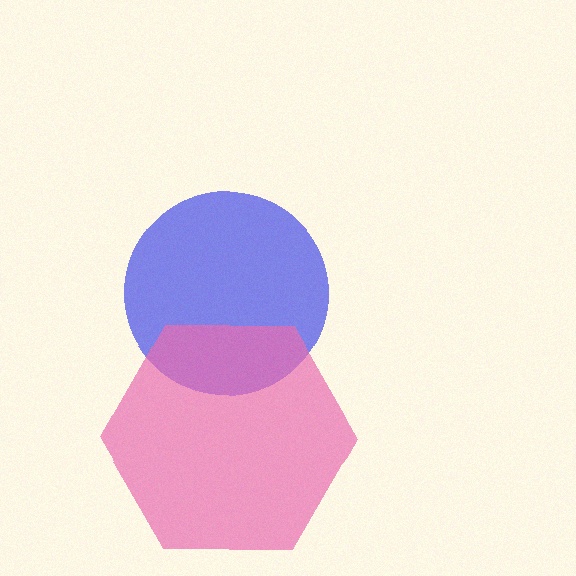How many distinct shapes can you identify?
There are 2 distinct shapes: a blue circle, a pink hexagon.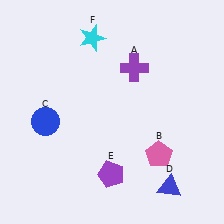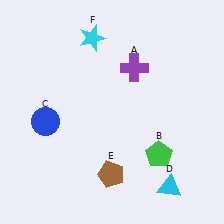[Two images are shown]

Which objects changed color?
B changed from pink to green. D changed from blue to cyan. E changed from purple to brown.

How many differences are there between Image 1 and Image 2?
There are 3 differences between the two images.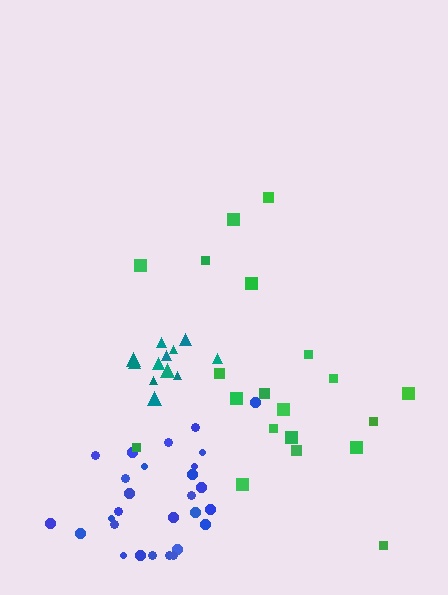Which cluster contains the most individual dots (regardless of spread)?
Blue (28).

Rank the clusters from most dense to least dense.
teal, blue, green.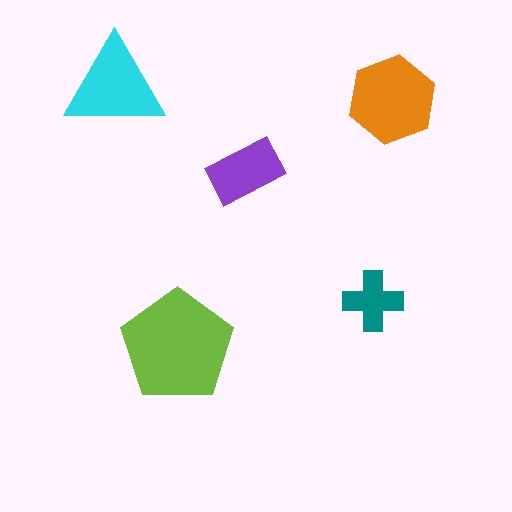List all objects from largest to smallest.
The lime pentagon, the orange hexagon, the cyan triangle, the purple rectangle, the teal cross.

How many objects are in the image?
There are 5 objects in the image.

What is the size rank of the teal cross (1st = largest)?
5th.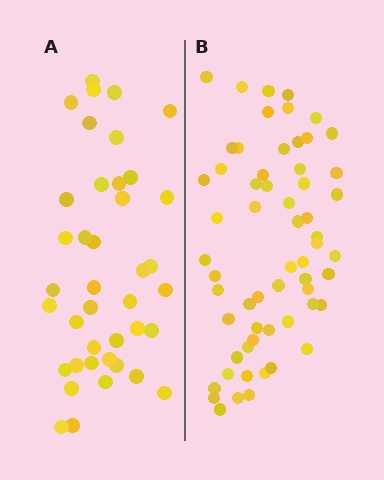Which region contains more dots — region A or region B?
Region B (the right region) has more dots.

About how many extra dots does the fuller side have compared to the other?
Region B has approximately 20 more dots than region A.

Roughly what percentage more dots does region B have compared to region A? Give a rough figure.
About 50% more.